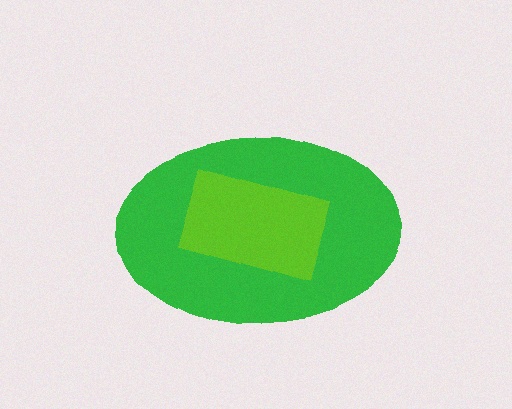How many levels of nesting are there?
2.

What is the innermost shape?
The lime rectangle.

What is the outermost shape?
The green ellipse.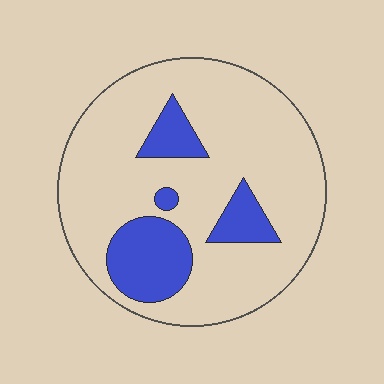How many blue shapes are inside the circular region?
4.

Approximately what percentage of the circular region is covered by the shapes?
Approximately 20%.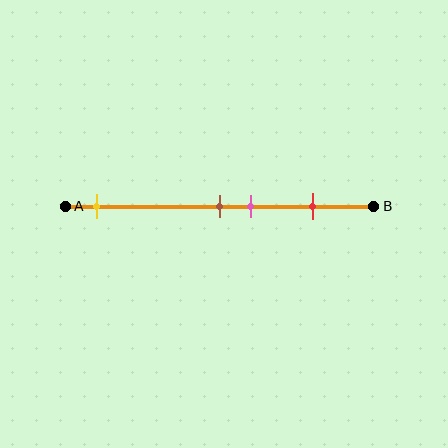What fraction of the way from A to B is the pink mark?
The pink mark is approximately 60% (0.6) of the way from A to B.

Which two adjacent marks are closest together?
The brown and pink marks are the closest adjacent pair.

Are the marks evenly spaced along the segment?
No, the marks are not evenly spaced.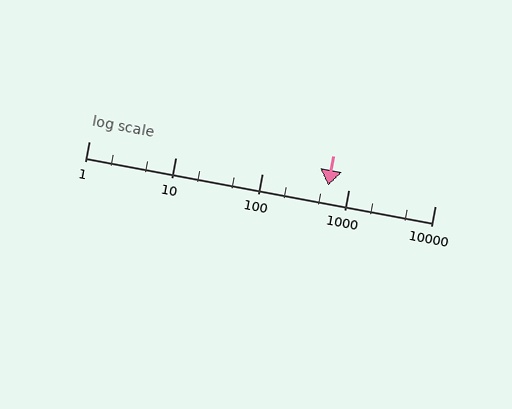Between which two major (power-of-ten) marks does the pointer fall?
The pointer is between 100 and 1000.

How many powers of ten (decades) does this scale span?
The scale spans 4 decades, from 1 to 10000.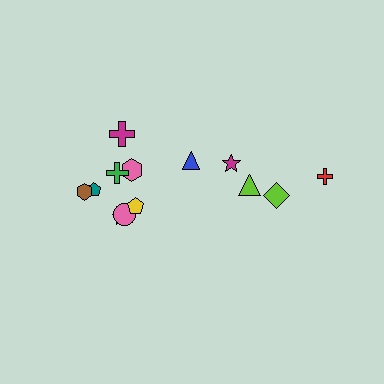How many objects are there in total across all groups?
There are 13 objects.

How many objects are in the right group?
There are 5 objects.